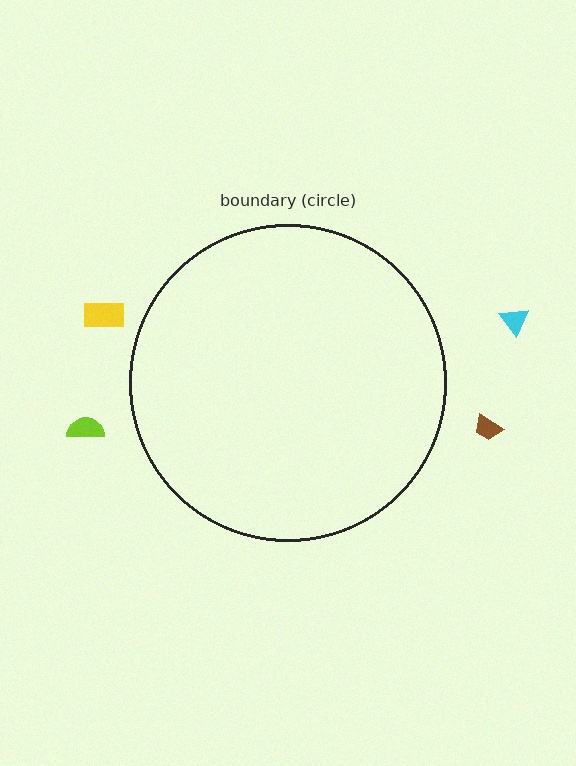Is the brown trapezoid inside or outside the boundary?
Outside.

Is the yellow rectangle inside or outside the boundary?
Outside.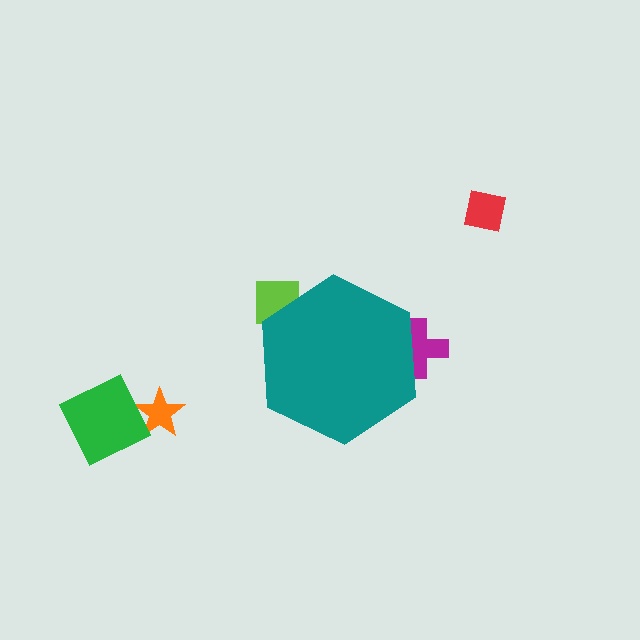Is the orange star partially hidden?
No, the orange star is fully visible.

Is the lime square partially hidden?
Yes, the lime square is partially hidden behind the teal hexagon.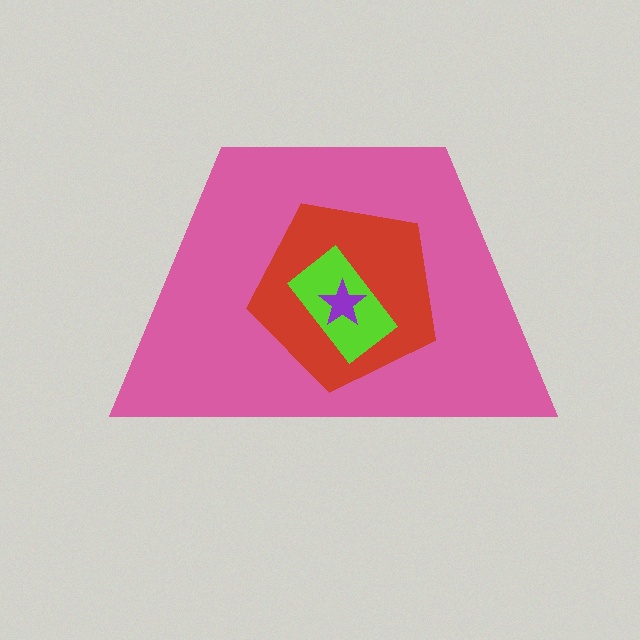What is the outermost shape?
The pink trapezoid.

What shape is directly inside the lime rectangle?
The purple star.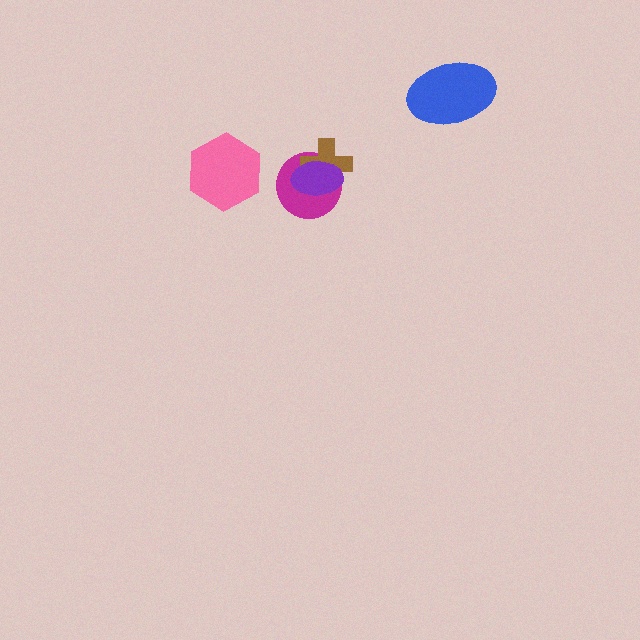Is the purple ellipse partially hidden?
No, no other shape covers it.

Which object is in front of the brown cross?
The purple ellipse is in front of the brown cross.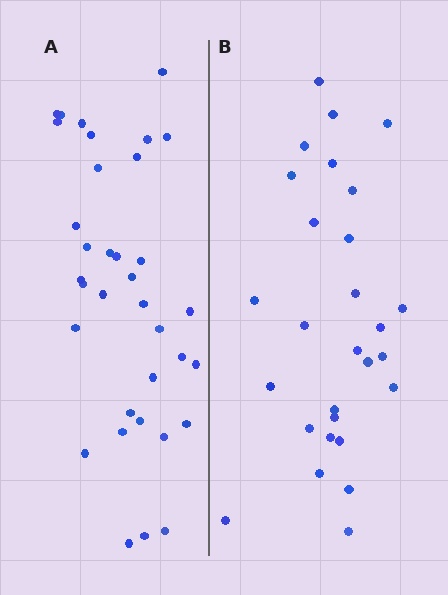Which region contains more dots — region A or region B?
Region A (the left region) has more dots.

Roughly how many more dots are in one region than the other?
Region A has roughly 8 or so more dots than region B.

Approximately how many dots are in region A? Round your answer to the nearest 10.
About 40 dots. (The exact count is 35, which rounds to 40.)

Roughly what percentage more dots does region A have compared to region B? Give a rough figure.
About 25% more.